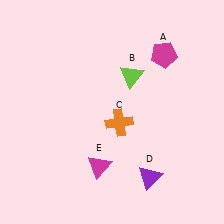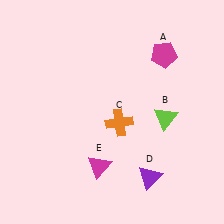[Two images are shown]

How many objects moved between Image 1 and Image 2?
1 object moved between the two images.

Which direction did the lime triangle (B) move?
The lime triangle (B) moved down.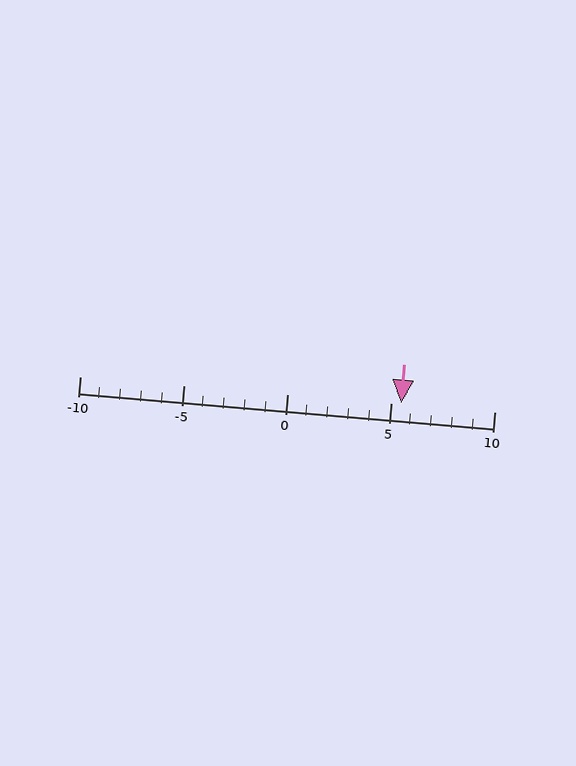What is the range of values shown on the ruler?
The ruler shows values from -10 to 10.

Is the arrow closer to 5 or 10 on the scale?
The arrow is closer to 5.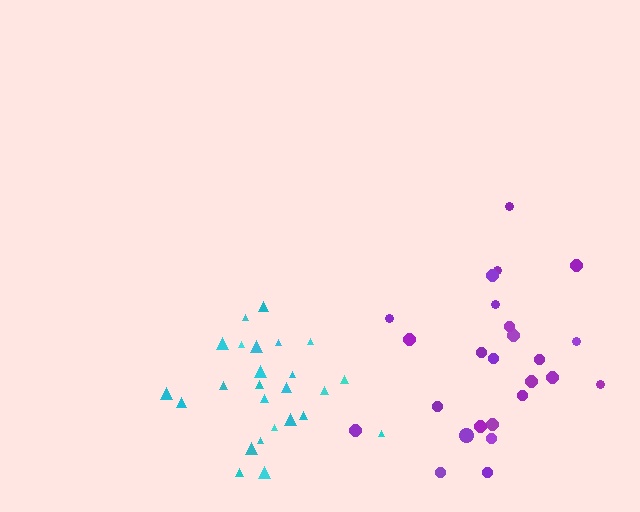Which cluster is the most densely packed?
Cyan.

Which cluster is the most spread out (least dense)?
Purple.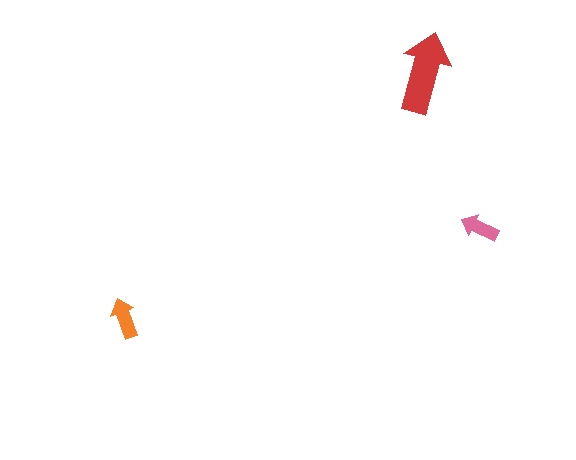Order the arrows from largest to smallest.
the red one, the orange one, the pink one.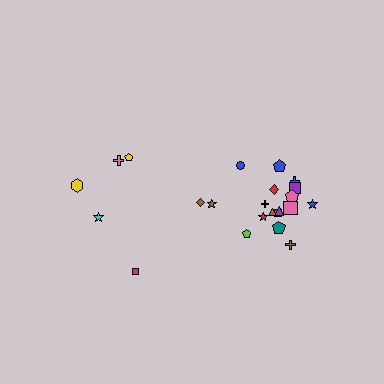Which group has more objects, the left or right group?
The right group.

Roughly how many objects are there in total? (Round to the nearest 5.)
Roughly 25 objects in total.